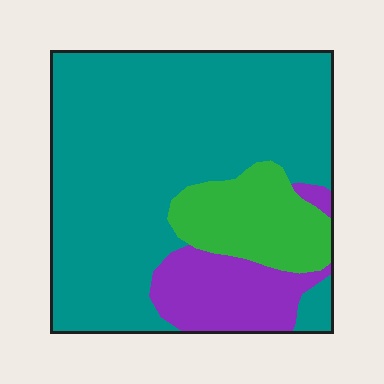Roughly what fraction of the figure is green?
Green covers 15% of the figure.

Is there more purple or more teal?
Teal.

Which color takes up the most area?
Teal, at roughly 70%.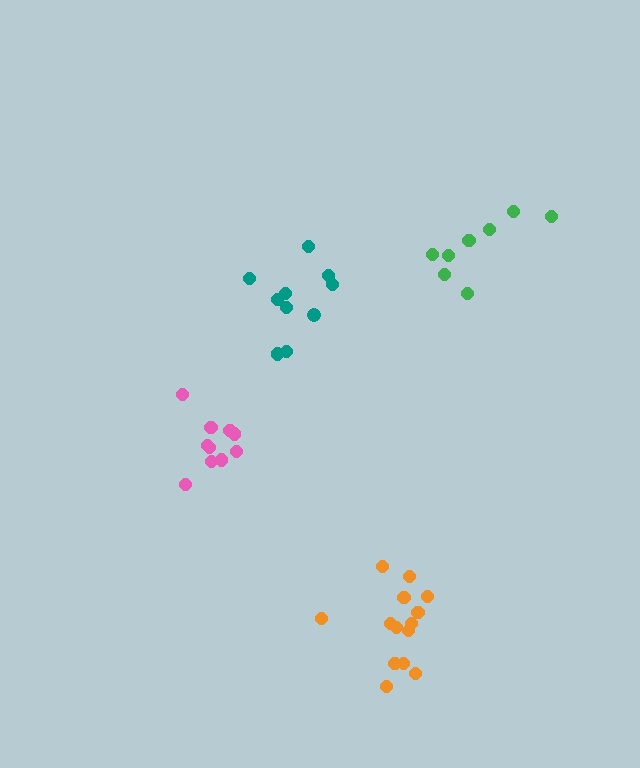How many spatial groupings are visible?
There are 4 spatial groupings.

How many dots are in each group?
Group 1: 8 dots, Group 2: 10 dots, Group 3: 10 dots, Group 4: 14 dots (42 total).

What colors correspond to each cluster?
The clusters are colored: green, teal, pink, orange.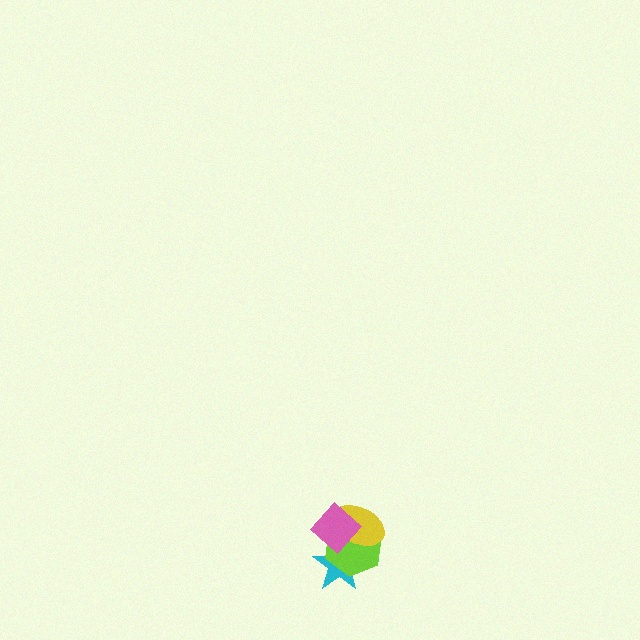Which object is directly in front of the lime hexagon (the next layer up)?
The yellow ellipse is directly in front of the lime hexagon.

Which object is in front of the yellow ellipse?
The pink diamond is in front of the yellow ellipse.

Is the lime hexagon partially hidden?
Yes, it is partially covered by another shape.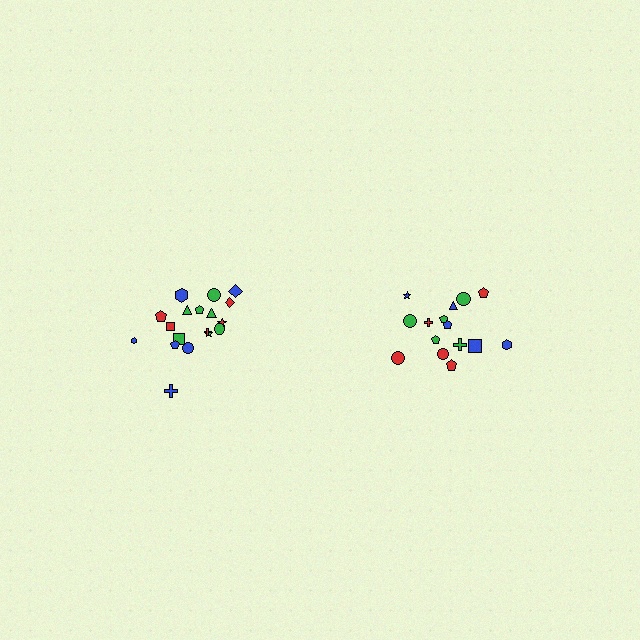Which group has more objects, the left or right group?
The left group.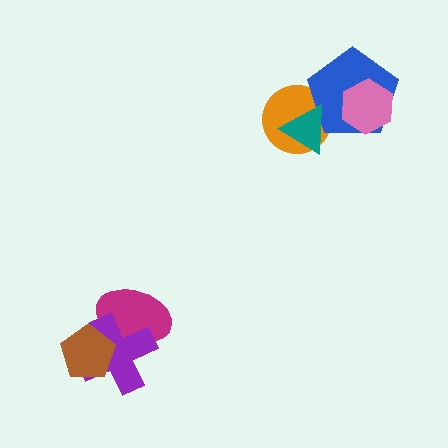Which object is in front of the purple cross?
The brown pentagon is in front of the purple cross.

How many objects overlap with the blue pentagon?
3 objects overlap with the blue pentagon.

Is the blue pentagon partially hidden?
Yes, it is partially covered by another shape.